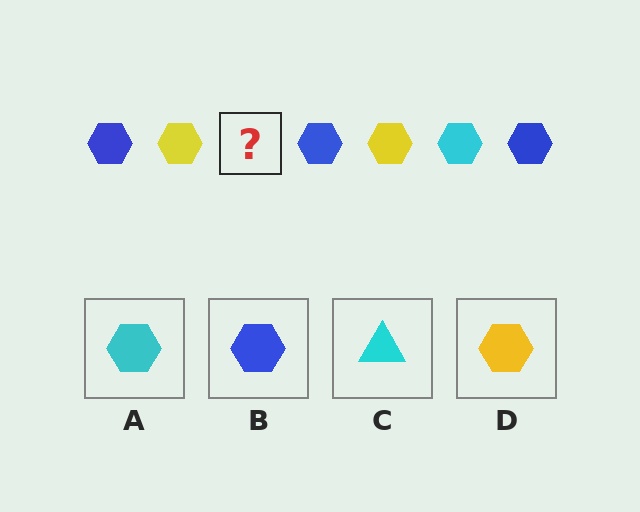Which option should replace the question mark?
Option A.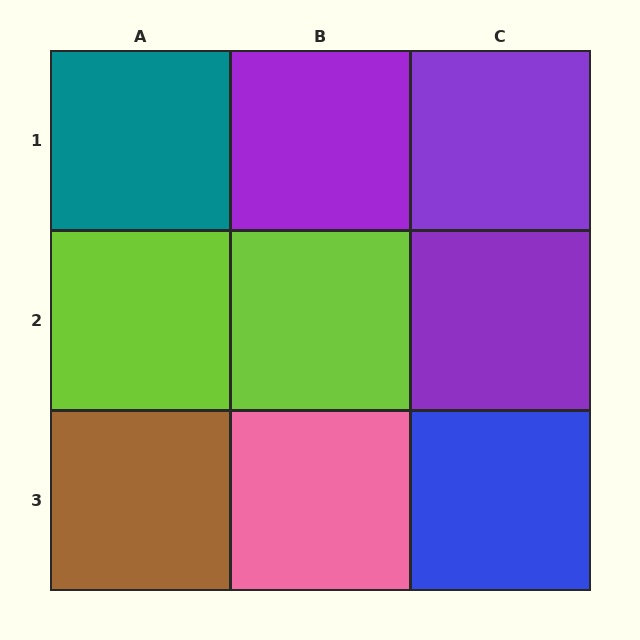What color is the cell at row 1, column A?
Teal.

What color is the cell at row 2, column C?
Purple.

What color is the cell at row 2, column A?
Lime.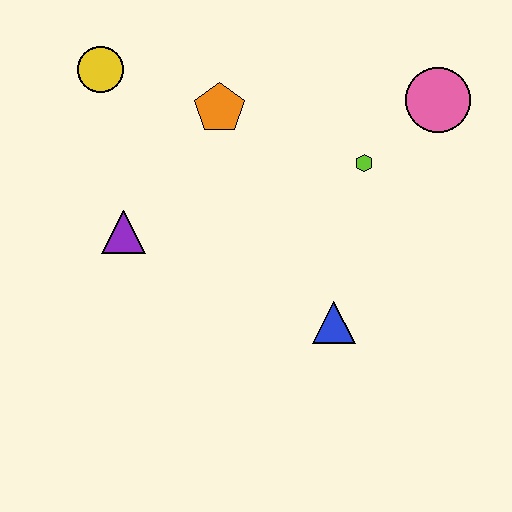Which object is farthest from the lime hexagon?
The yellow circle is farthest from the lime hexagon.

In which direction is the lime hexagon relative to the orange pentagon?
The lime hexagon is to the right of the orange pentagon.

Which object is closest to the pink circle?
The lime hexagon is closest to the pink circle.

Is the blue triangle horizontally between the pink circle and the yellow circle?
Yes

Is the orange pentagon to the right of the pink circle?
No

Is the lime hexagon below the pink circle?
Yes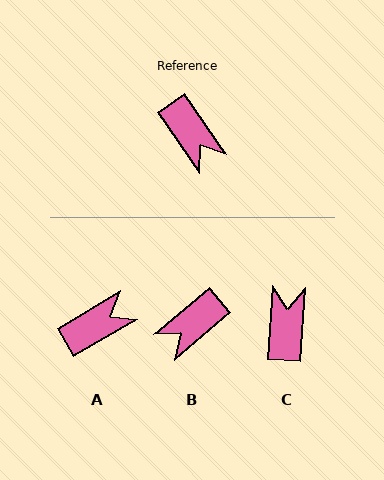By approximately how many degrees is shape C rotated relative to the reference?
Approximately 141 degrees counter-clockwise.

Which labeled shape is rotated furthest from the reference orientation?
C, about 141 degrees away.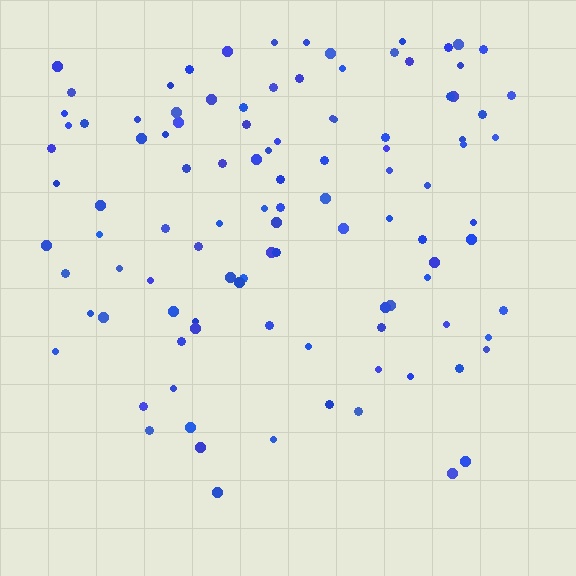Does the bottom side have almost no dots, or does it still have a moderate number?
Still a moderate number, just noticeably fewer than the top.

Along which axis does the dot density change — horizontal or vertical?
Vertical.